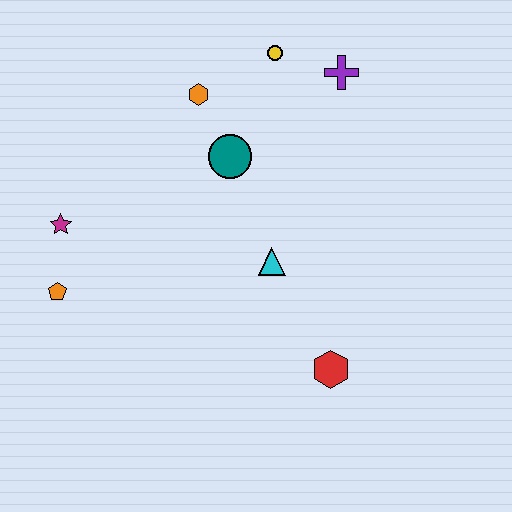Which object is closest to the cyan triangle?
The teal circle is closest to the cyan triangle.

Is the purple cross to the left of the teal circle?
No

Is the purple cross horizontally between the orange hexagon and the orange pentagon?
No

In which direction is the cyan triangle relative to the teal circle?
The cyan triangle is below the teal circle.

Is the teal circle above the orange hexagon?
No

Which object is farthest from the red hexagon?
The yellow circle is farthest from the red hexagon.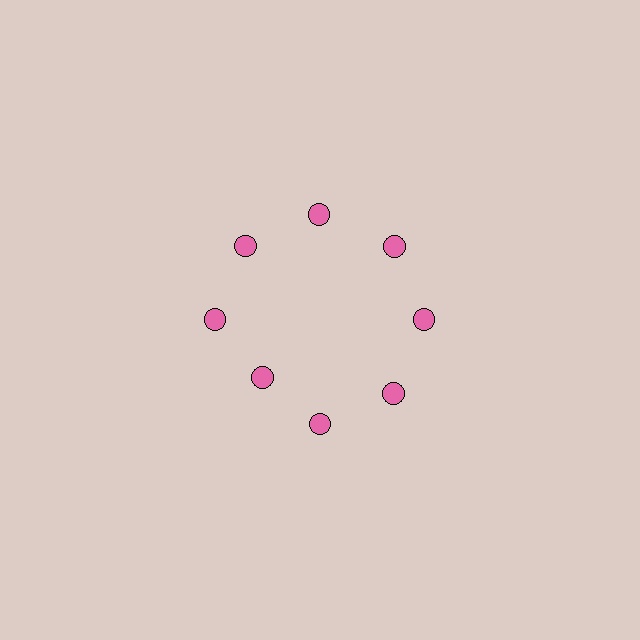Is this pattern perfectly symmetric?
No. The 8 pink circles are arranged in a ring, but one element near the 8 o'clock position is pulled inward toward the center, breaking the 8-fold rotational symmetry.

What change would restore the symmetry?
The symmetry would be restored by moving it outward, back onto the ring so that all 8 circles sit at equal angles and equal distance from the center.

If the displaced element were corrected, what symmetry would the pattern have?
It would have 8-fold rotational symmetry — the pattern would map onto itself every 45 degrees.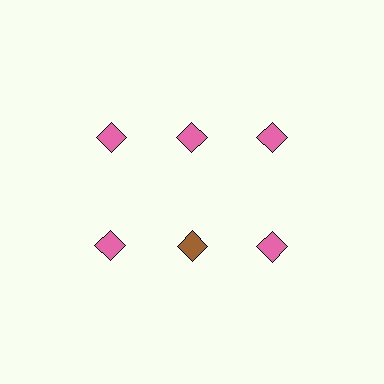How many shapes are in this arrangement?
There are 6 shapes arranged in a grid pattern.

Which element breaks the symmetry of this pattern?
The brown diamond in the second row, second from left column breaks the symmetry. All other shapes are pink diamonds.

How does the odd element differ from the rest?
It has a different color: brown instead of pink.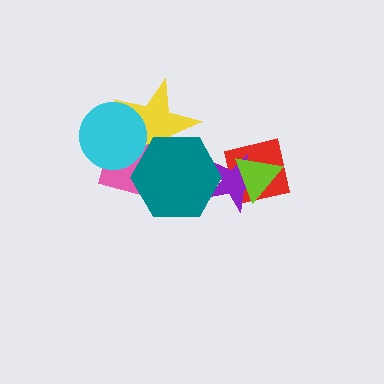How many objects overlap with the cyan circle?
2 objects overlap with the cyan circle.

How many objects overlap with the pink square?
3 objects overlap with the pink square.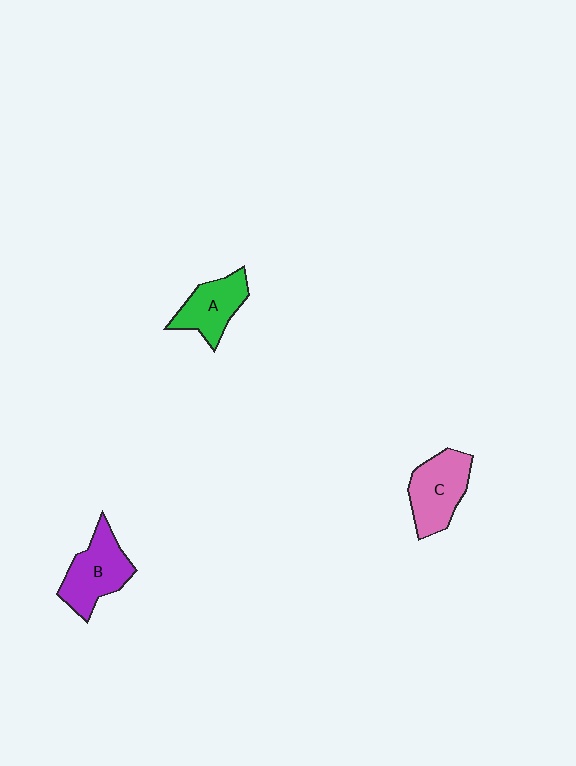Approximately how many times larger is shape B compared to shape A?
Approximately 1.2 times.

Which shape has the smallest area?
Shape A (green).